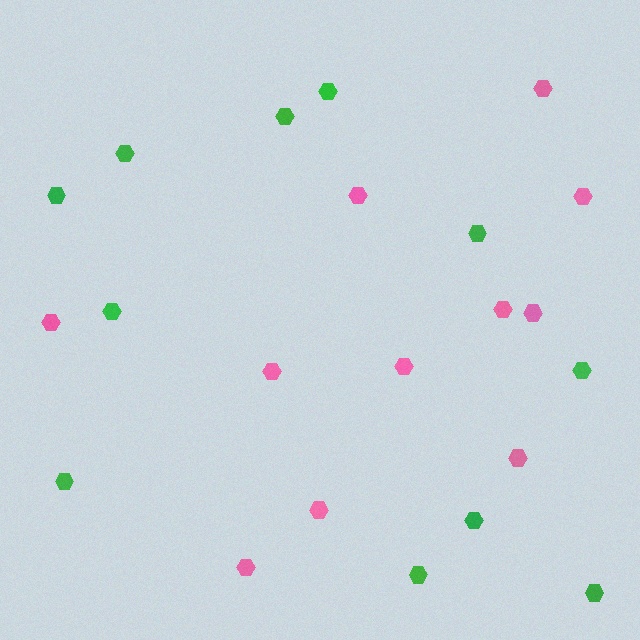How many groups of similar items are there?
There are 2 groups: one group of green hexagons (11) and one group of pink hexagons (11).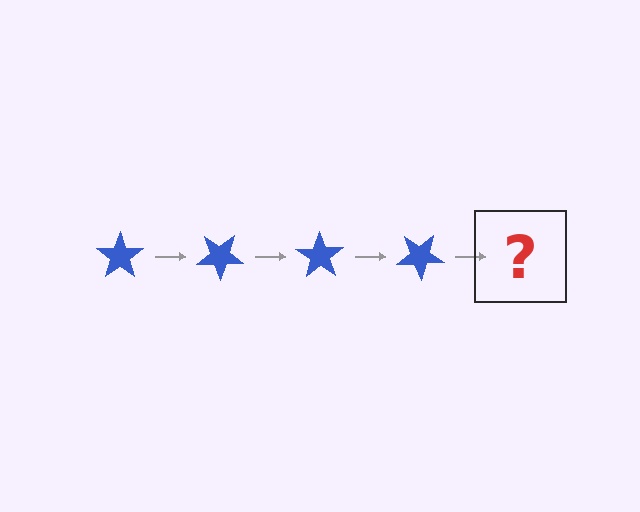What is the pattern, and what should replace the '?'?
The pattern is that the star rotates 35 degrees each step. The '?' should be a blue star rotated 140 degrees.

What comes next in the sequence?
The next element should be a blue star rotated 140 degrees.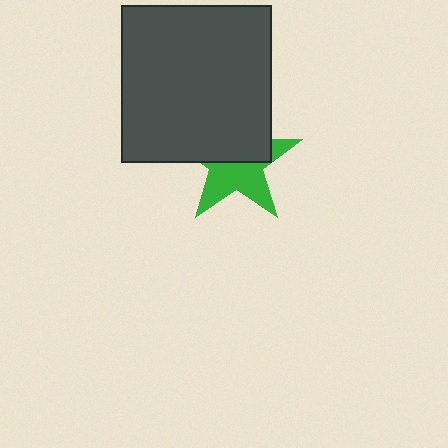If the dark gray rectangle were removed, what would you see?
You would see the complete green star.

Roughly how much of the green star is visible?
About half of it is visible (roughly 50%).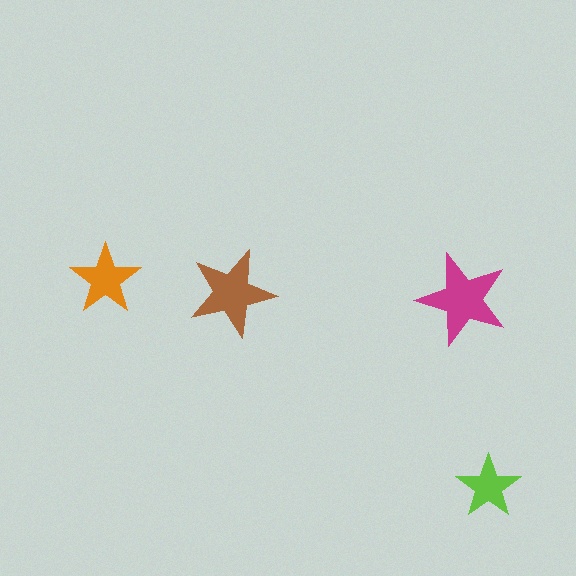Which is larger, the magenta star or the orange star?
The magenta one.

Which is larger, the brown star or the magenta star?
The magenta one.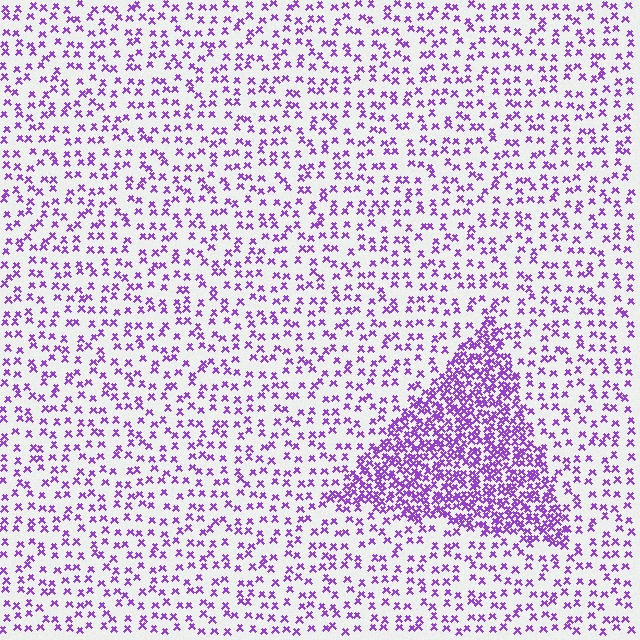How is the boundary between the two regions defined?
The boundary is defined by a change in element density (approximately 2.8x ratio). All elements are the same color, size, and shape.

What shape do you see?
I see a triangle.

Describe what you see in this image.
The image contains small purple elements arranged at two different densities. A triangle-shaped region is visible where the elements are more densely packed than the surrounding area.